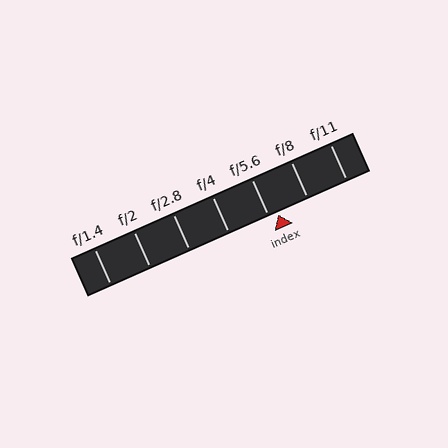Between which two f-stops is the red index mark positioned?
The index mark is between f/5.6 and f/8.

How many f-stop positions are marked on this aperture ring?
There are 7 f-stop positions marked.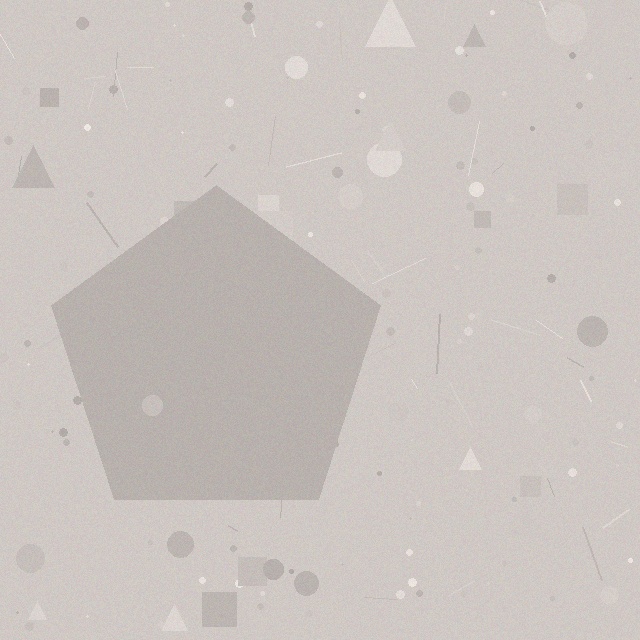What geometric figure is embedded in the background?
A pentagon is embedded in the background.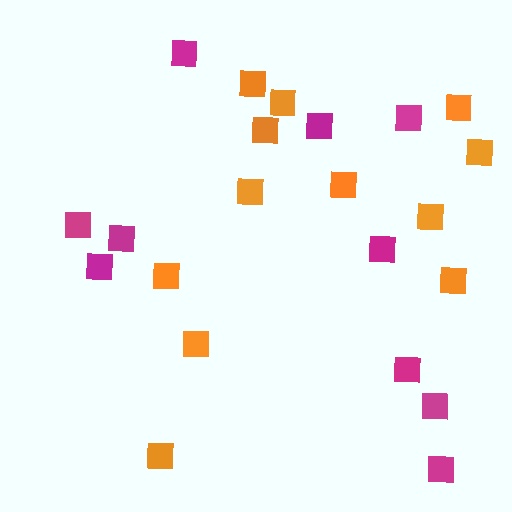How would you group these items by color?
There are 2 groups: one group of magenta squares (10) and one group of orange squares (12).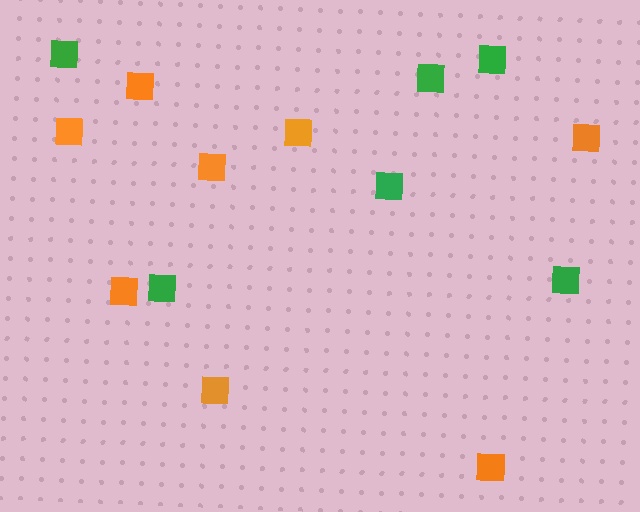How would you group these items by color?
There are 2 groups: one group of green squares (6) and one group of orange squares (8).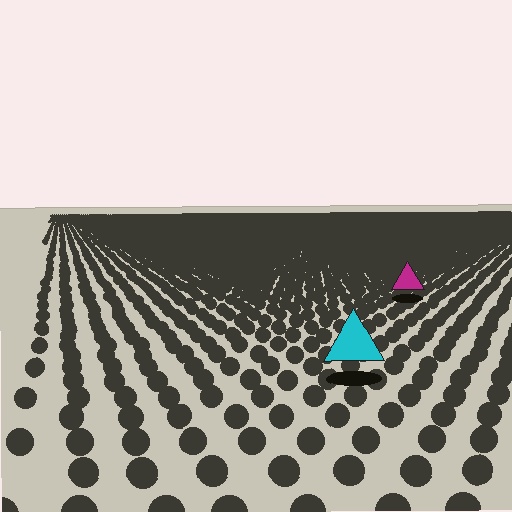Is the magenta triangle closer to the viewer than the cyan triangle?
No. The cyan triangle is closer — you can tell from the texture gradient: the ground texture is coarser near it.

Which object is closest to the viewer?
The cyan triangle is closest. The texture marks near it are larger and more spread out.